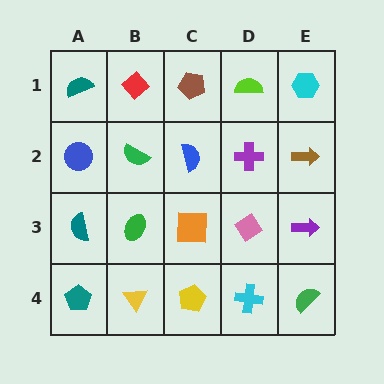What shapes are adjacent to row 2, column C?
A brown pentagon (row 1, column C), an orange square (row 3, column C), a green semicircle (row 2, column B), a purple cross (row 2, column D).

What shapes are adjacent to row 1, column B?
A green semicircle (row 2, column B), a teal semicircle (row 1, column A), a brown pentagon (row 1, column C).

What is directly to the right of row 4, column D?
A green semicircle.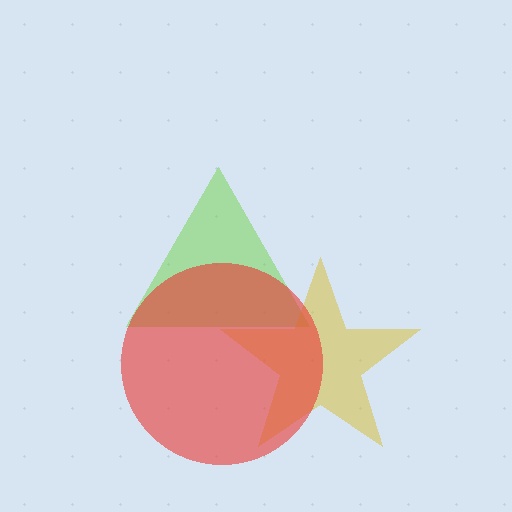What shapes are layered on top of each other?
The layered shapes are: a lime triangle, a yellow star, a red circle.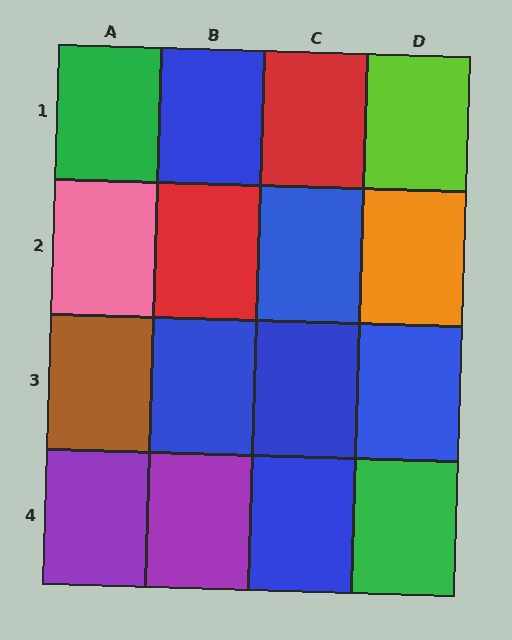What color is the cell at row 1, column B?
Blue.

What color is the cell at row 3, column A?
Brown.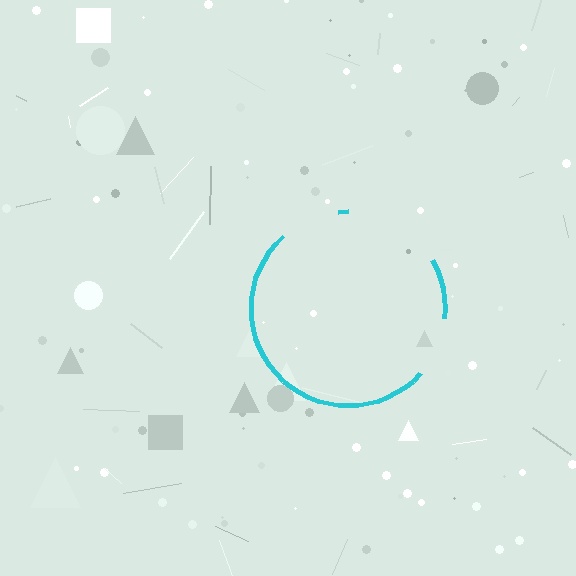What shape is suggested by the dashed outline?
The dashed outline suggests a circle.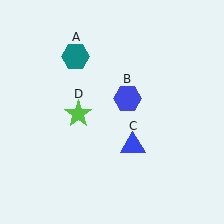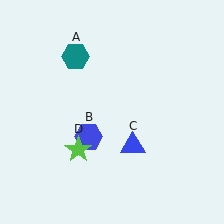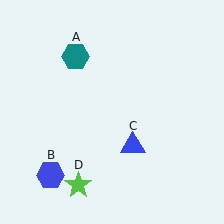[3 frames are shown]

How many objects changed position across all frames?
2 objects changed position: blue hexagon (object B), lime star (object D).